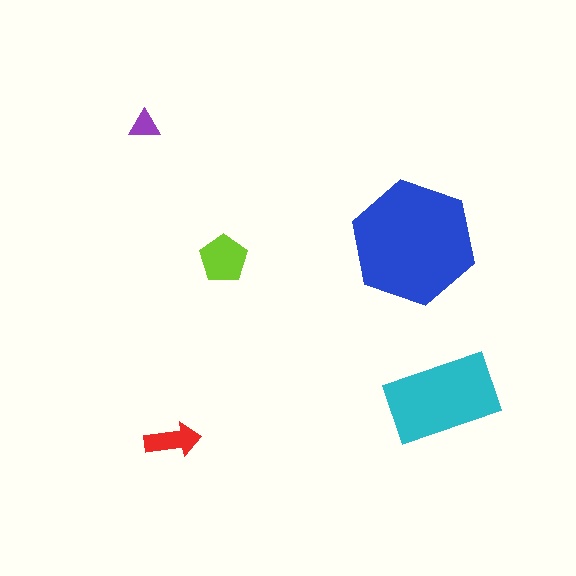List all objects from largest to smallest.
The blue hexagon, the cyan rectangle, the lime pentagon, the red arrow, the purple triangle.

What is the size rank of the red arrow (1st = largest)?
4th.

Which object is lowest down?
The red arrow is bottommost.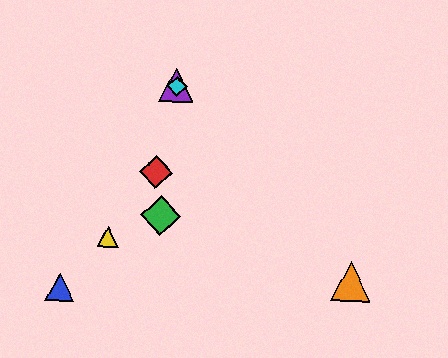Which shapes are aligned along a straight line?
The purple triangle, the orange triangle, the cyan diamond are aligned along a straight line.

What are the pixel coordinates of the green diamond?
The green diamond is at (161, 216).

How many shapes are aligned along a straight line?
3 shapes (the purple triangle, the orange triangle, the cyan diamond) are aligned along a straight line.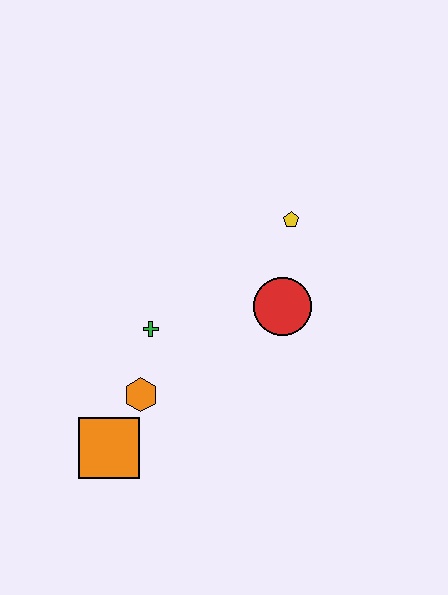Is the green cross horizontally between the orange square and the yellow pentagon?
Yes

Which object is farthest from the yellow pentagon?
The orange square is farthest from the yellow pentagon.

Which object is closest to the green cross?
The orange hexagon is closest to the green cross.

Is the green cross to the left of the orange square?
No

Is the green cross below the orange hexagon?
No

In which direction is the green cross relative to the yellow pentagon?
The green cross is to the left of the yellow pentagon.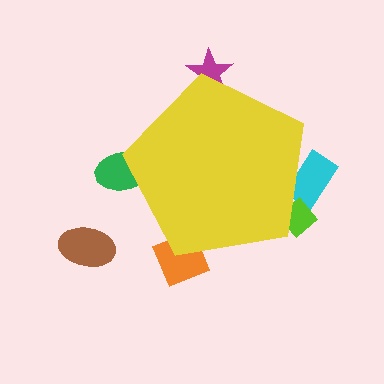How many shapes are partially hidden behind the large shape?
5 shapes are partially hidden.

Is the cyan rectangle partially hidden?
Yes, the cyan rectangle is partially hidden behind the yellow pentagon.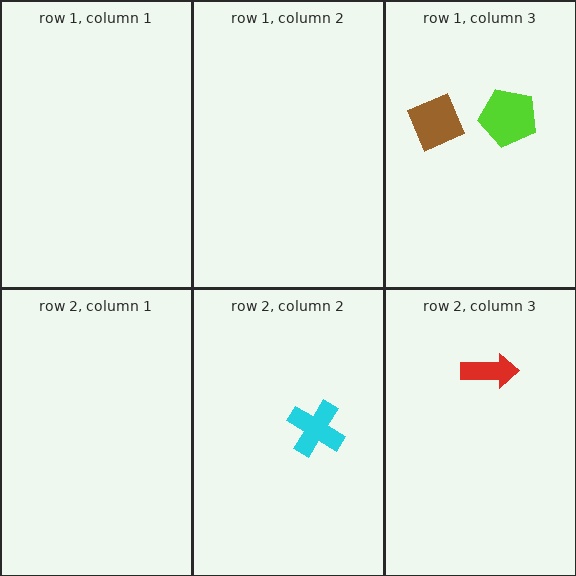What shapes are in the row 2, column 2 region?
The cyan cross.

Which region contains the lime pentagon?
The row 1, column 3 region.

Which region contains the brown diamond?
The row 1, column 3 region.